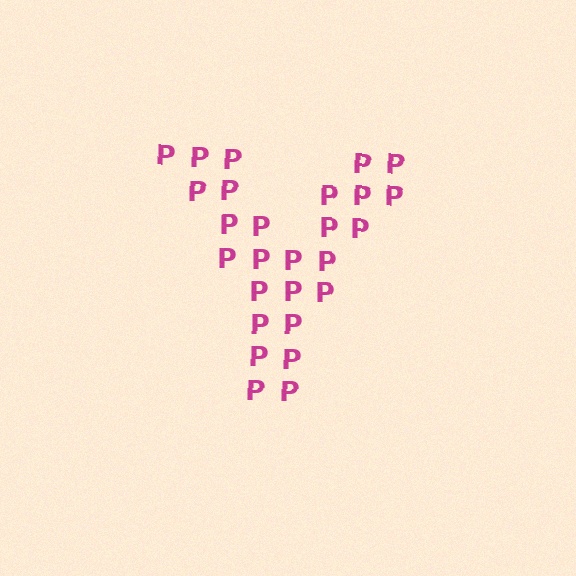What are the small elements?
The small elements are letter P's.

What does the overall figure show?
The overall figure shows the letter Y.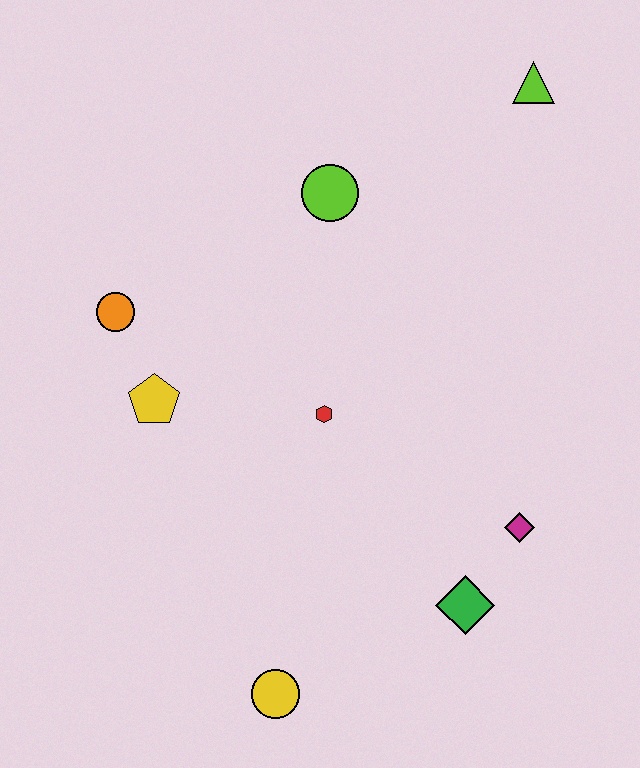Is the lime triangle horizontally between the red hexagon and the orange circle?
No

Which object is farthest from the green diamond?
The lime triangle is farthest from the green diamond.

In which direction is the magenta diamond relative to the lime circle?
The magenta diamond is below the lime circle.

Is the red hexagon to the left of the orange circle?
No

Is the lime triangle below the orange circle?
No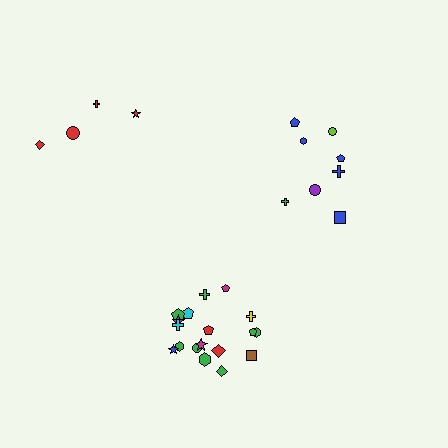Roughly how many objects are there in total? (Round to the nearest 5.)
Roughly 30 objects in total.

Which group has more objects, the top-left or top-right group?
The top-right group.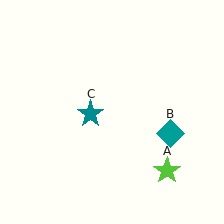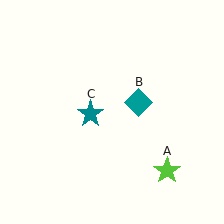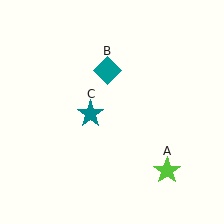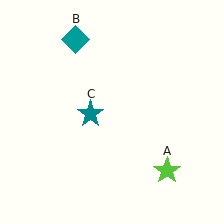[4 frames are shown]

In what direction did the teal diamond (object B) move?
The teal diamond (object B) moved up and to the left.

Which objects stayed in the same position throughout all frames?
Lime star (object A) and teal star (object C) remained stationary.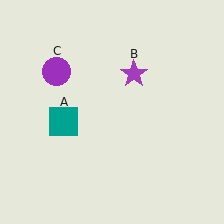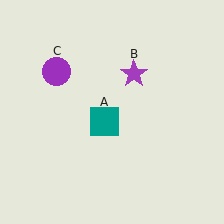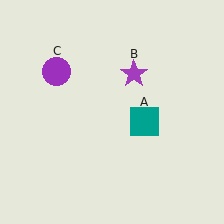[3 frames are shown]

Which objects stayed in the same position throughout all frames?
Purple star (object B) and purple circle (object C) remained stationary.